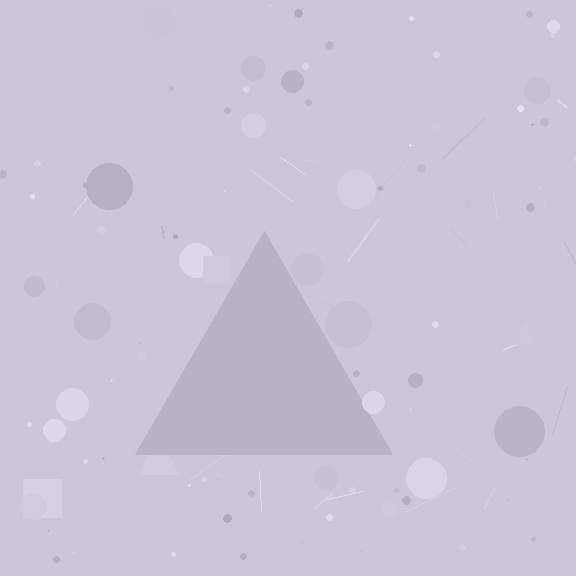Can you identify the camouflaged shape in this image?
The camouflaged shape is a triangle.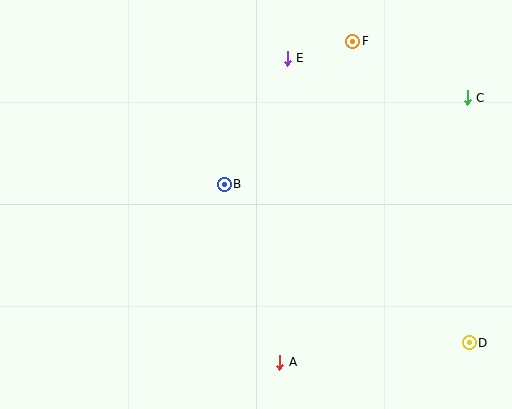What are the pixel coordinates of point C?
Point C is at (467, 98).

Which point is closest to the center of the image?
Point B at (224, 184) is closest to the center.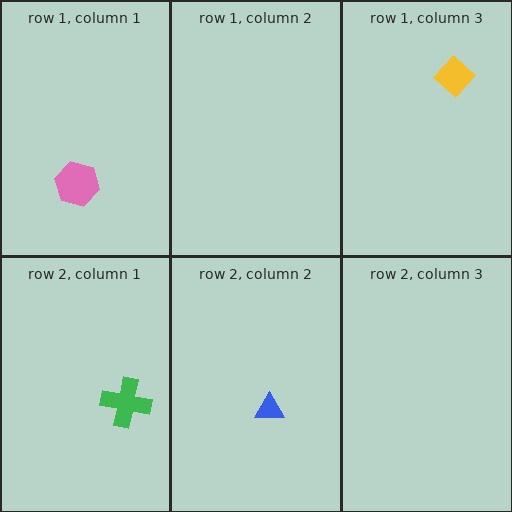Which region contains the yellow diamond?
The row 1, column 3 region.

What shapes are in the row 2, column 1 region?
The green cross.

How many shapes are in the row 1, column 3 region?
1.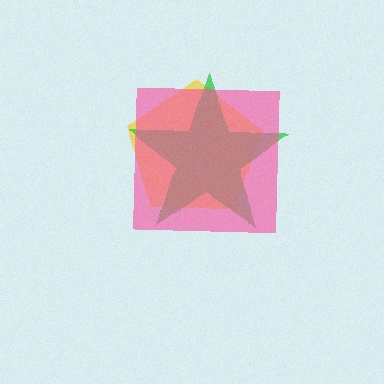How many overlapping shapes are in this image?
There are 3 overlapping shapes in the image.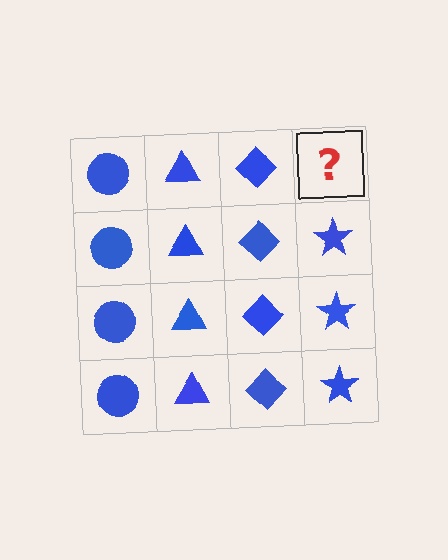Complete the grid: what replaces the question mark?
The question mark should be replaced with a blue star.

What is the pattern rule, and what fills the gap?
The rule is that each column has a consistent shape. The gap should be filled with a blue star.